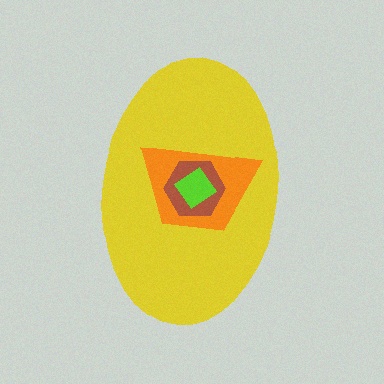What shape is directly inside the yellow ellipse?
The orange trapezoid.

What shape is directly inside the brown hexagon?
The lime diamond.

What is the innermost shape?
The lime diamond.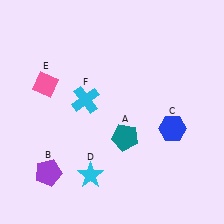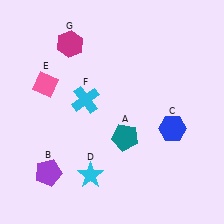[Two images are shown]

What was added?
A magenta hexagon (G) was added in Image 2.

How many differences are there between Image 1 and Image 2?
There is 1 difference between the two images.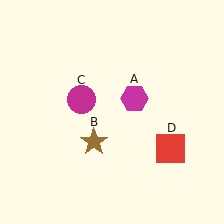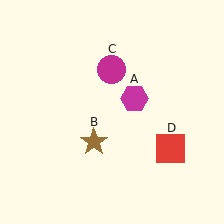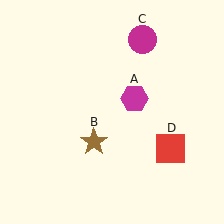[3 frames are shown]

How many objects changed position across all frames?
1 object changed position: magenta circle (object C).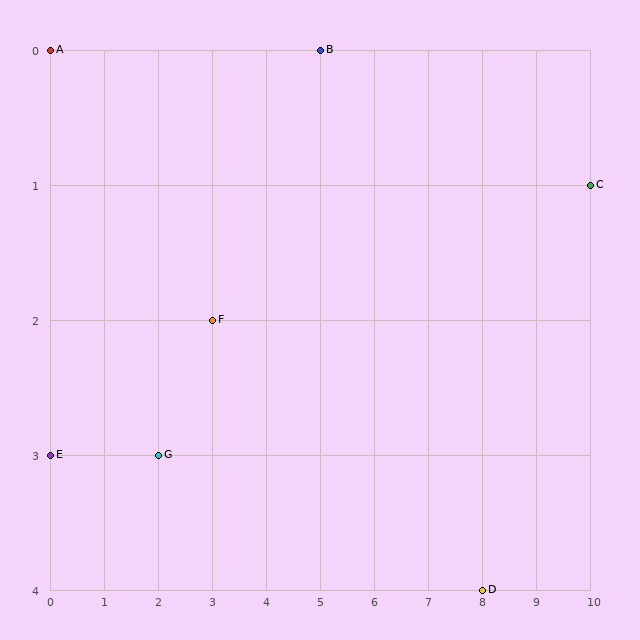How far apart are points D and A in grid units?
Points D and A are 8 columns and 4 rows apart (about 8.9 grid units diagonally).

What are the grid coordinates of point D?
Point D is at grid coordinates (8, 4).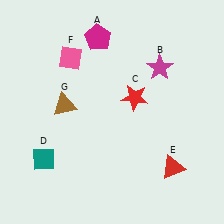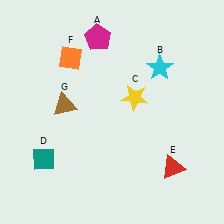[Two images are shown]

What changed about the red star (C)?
In Image 1, C is red. In Image 2, it changed to yellow.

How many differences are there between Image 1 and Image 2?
There are 3 differences between the two images.